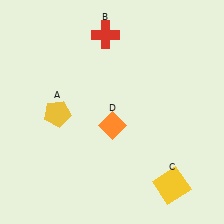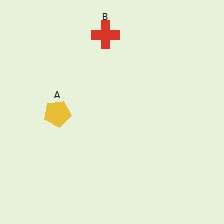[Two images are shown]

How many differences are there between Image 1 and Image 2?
There are 2 differences between the two images.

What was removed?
The yellow square (C), the orange diamond (D) were removed in Image 2.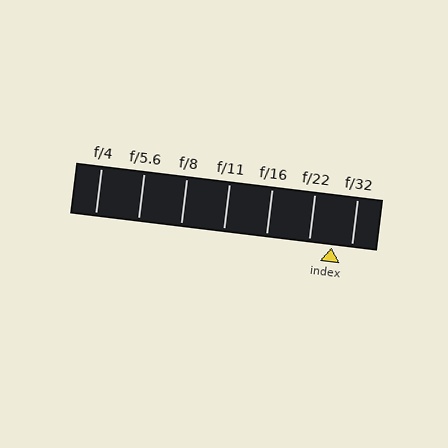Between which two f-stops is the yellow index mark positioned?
The index mark is between f/22 and f/32.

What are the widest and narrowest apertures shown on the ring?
The widest aperture shown is f/4 and the narrowest is f/32.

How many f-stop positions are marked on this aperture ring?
There are 7 f-stop positions marked.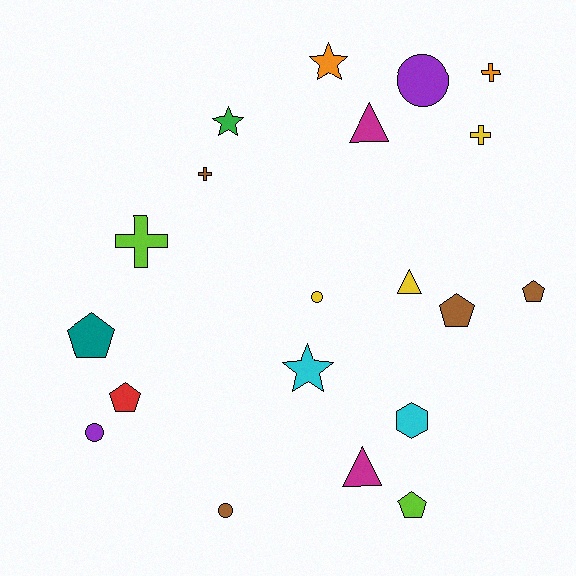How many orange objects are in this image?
There are 2 orange objects.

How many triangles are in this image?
There are 3 triangles.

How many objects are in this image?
There are 20 objects.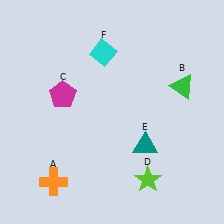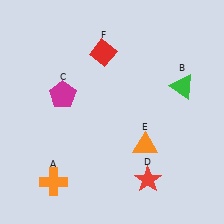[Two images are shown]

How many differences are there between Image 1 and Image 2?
There are 3 differences between the two images.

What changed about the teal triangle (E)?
In Image 1, E is teal. In Image 2, it changed to orange.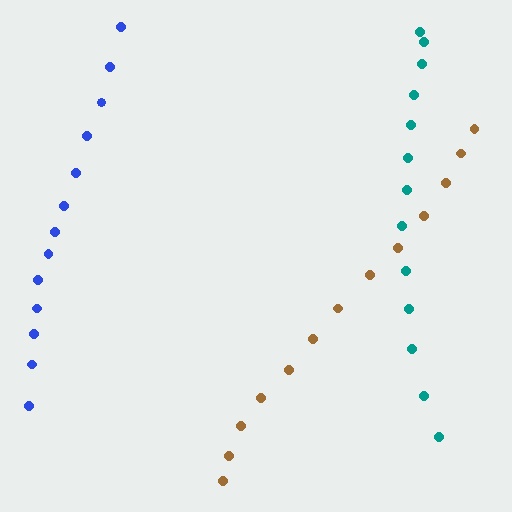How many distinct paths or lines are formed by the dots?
There are 3 distinct paths.